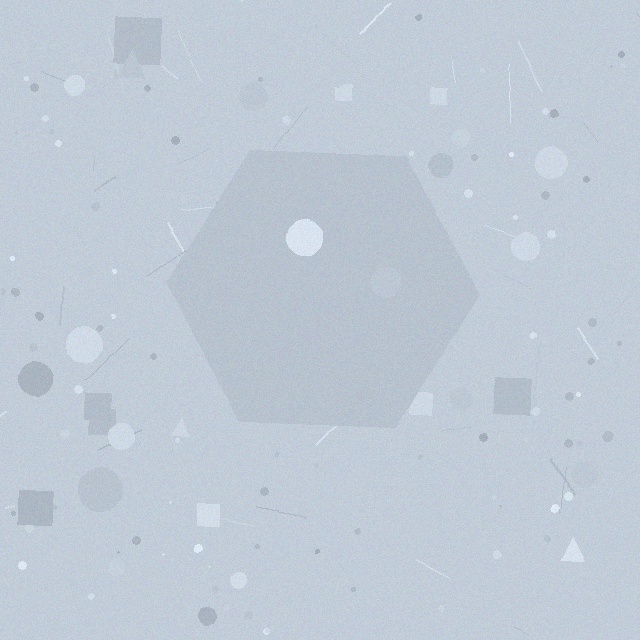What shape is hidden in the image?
A hexagon is hidden in the image.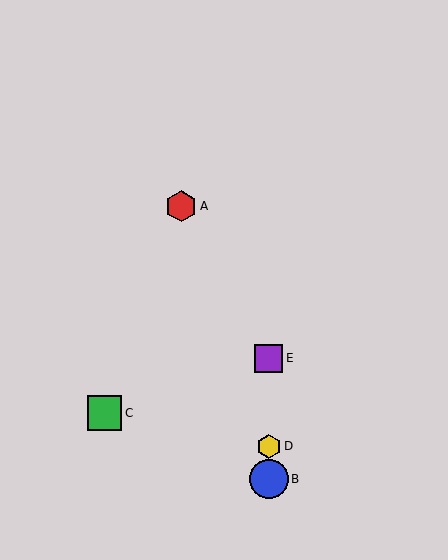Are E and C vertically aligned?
No, E is at x≈269 and C is at x≈105.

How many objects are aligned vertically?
3 objects (B, D, E) are aligned vertically.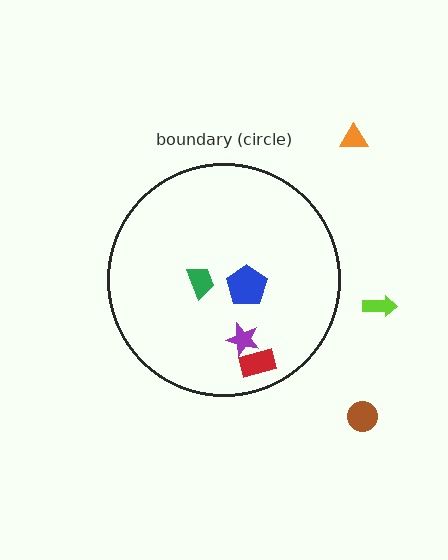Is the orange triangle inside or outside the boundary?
Outside.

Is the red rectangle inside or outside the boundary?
Inside.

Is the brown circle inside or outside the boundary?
Outside.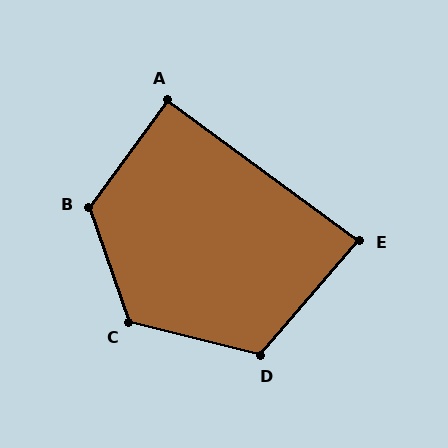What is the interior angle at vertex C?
Approximately 124 degrees (obtuse).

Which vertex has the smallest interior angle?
E, at approximately 85 degrees.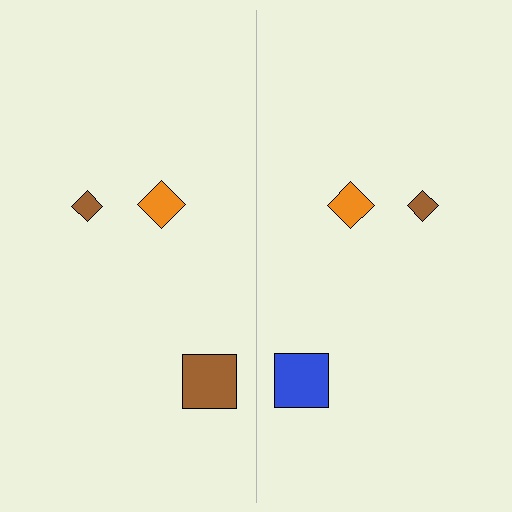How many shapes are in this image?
There are 6 shapes in this image.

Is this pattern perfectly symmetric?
No, the pattern is not perfectly symmetric. The blue square on the right side breaks the symmetry — its mirror counterpart is brown.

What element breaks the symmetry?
The blue square on the right side breaks the symmetry — its mirror counterpart is brown.